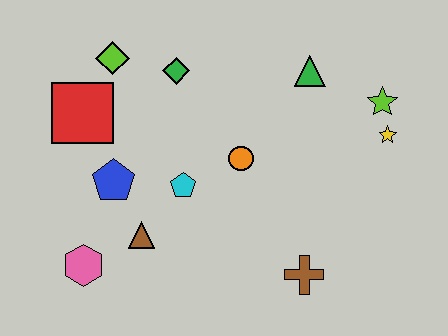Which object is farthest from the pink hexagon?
The lime star is farthest from the pink hexagon.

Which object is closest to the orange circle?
The cyan pentagon is closest to the orange circle.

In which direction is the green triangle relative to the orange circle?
The green triangle is above the orange circle.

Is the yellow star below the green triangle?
Yes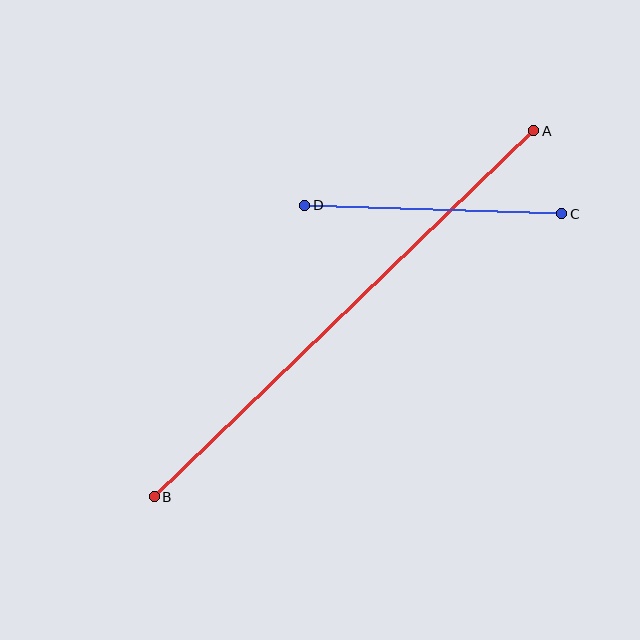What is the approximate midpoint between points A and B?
The midpoint is at approximately (344, 314) pixels.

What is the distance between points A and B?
The distance is approximately 527 pixels.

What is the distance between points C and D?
The distance is approximately 257 pixels.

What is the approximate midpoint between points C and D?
The midpoint is at approximately (433, 209) pixels.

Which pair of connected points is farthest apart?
Points A and B are farthest apart.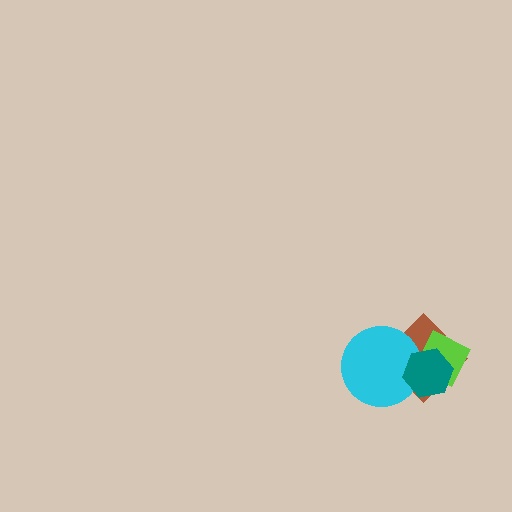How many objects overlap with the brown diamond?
3 objects overlap with the brown diamond.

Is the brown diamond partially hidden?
Yes, it is partially covered by another shape.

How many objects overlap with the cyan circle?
3 objects overlap with the cyan circle.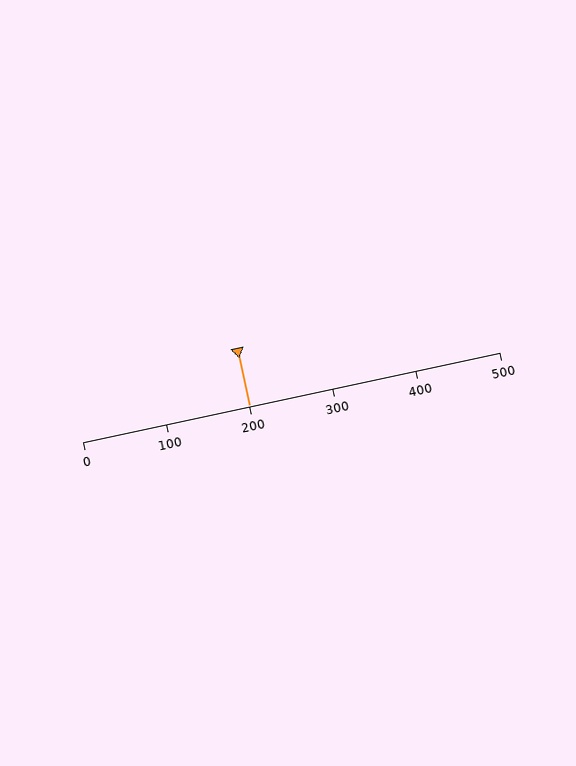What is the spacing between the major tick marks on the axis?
The major ticks are spaced 100 apart.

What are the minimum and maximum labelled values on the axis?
The axis runs from 0 to 500.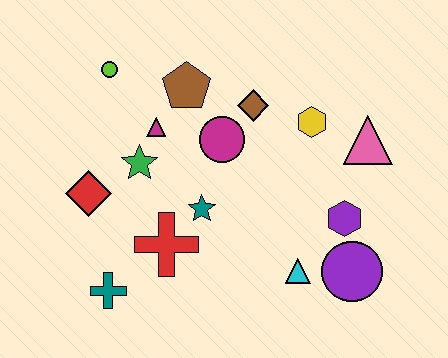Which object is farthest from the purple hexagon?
The lime circle is farthest from the purple hexagon.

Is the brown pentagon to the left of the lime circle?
No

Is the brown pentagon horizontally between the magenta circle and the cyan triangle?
No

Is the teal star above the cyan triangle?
Yes